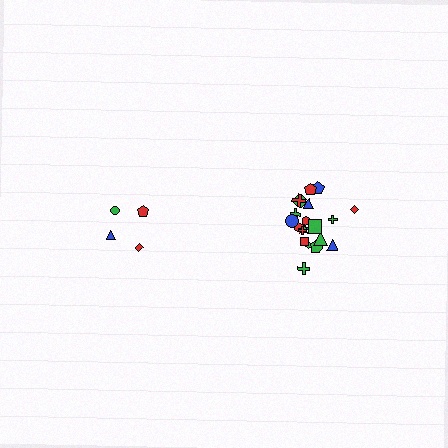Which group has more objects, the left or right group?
The right group.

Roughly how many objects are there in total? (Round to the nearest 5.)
Roughly 25 objects in total.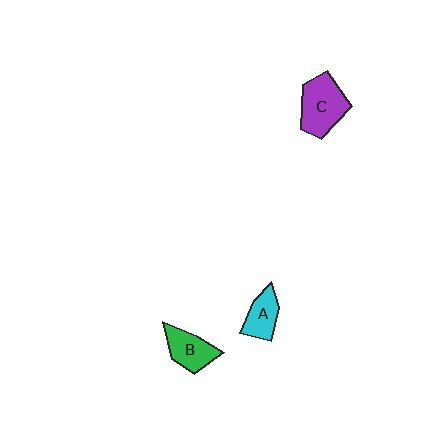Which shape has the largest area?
Shape C (purple).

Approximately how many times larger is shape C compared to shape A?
Approximately 1.6 times.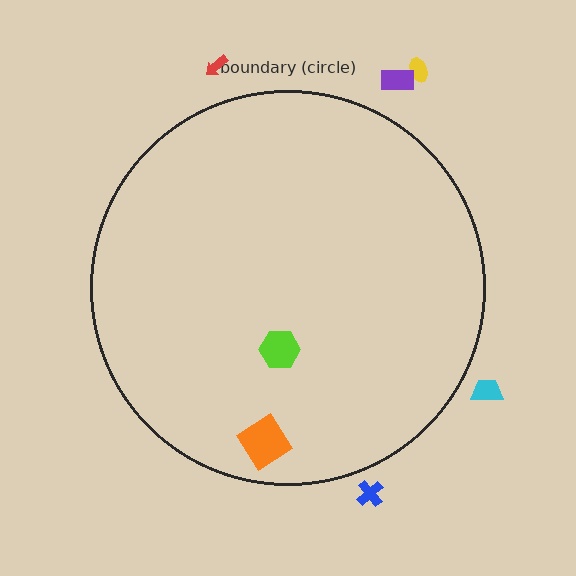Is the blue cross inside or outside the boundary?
Outside.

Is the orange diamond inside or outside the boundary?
Inside.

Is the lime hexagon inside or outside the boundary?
Inside.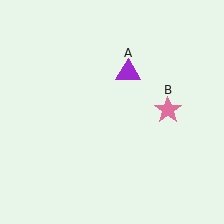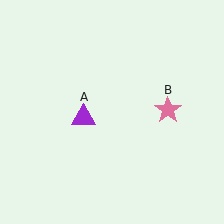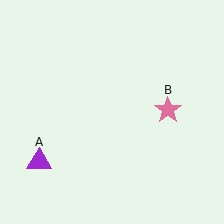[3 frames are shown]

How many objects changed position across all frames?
1 object changed position: purple triangle (object A).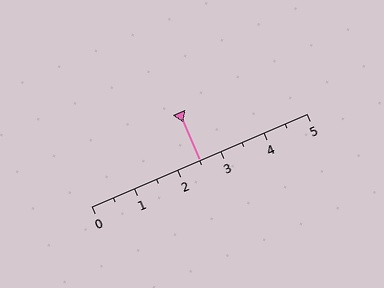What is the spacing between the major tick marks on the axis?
The major ticks are spaced 1 apart.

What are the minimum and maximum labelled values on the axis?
The axis runs from 0 to 5.